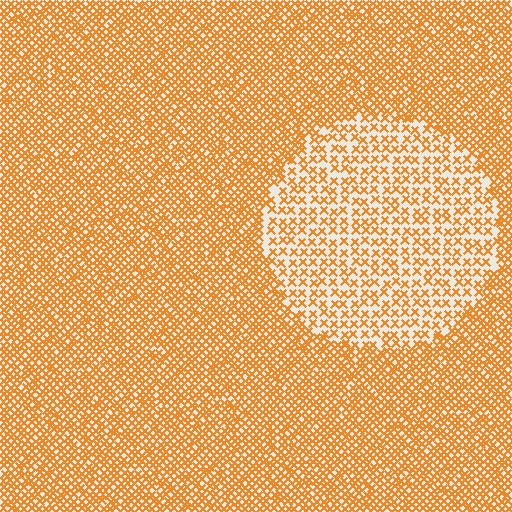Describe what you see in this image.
The image contains small orange elements arranged at two different densities. A circle-shaped region is visible where the elements are less densely packed than the surrounding area.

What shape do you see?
I see a circle.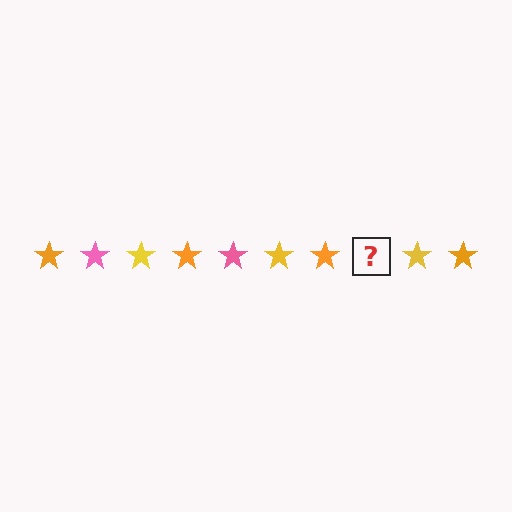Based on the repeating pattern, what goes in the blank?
The blank should be a pink star.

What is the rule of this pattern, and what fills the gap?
The rule is that the pattern cycles through orange, pink, yellow stars. The gap should be filled with a pink star.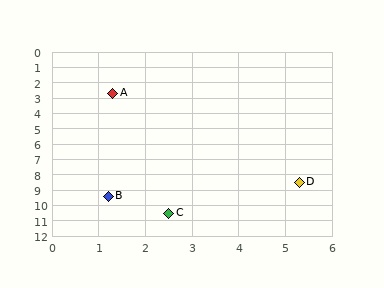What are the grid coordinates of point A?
Point A is at approximately (1.3, 2.7).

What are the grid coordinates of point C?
Point C is at approximately (2.5, 10.5).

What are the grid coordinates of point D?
Point D is at approximately (5.3, 8.5).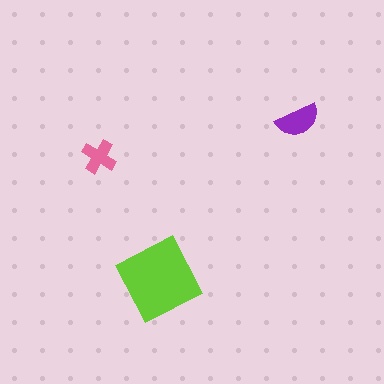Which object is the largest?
The lime square.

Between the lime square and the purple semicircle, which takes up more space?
The lime square.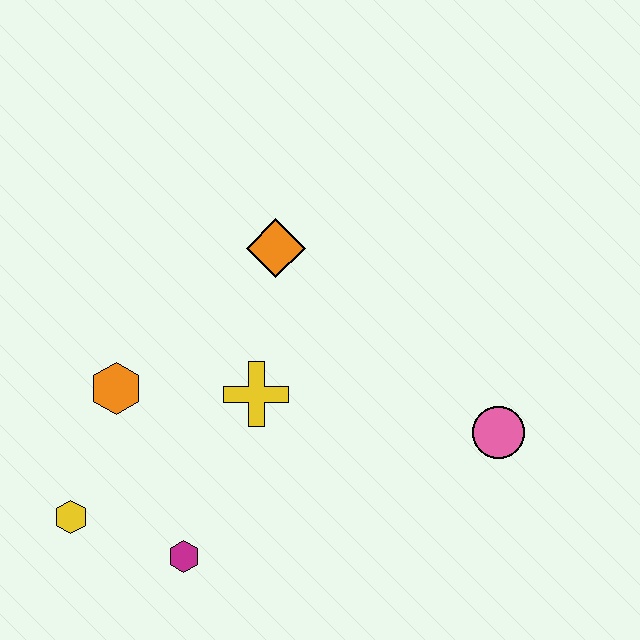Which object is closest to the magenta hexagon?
The yellow hexagon is closest to the magenta hexagon.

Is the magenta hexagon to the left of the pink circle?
Yes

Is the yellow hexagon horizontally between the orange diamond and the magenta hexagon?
No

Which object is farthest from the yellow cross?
The pink circle is farthest from the yellow cross.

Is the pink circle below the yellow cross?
Yes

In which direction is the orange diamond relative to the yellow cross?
The orange diamond is above the yellow cross.